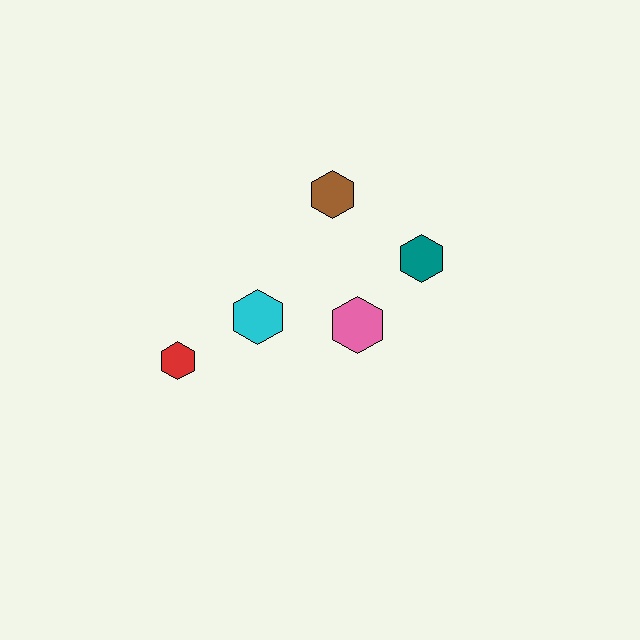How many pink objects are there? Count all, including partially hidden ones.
There is 1 pink object.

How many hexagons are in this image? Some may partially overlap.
There are 5 hexagons.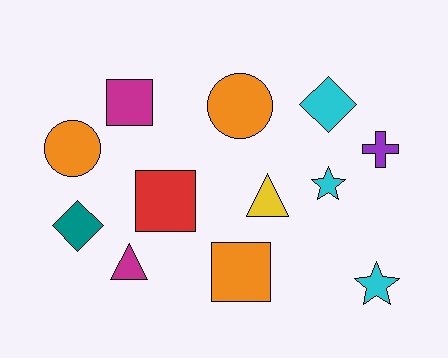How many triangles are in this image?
There are 2 triangles.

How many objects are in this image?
There are 12 objects.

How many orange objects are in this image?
There are 3 orange objects.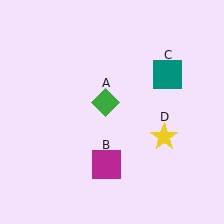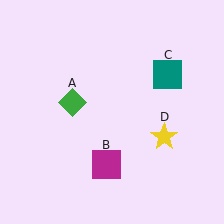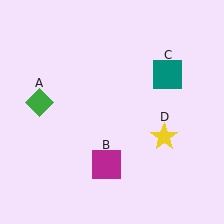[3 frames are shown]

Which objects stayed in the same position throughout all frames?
Magenta square (object B) and teal square (object C) and yellow star (object D) remained stationary.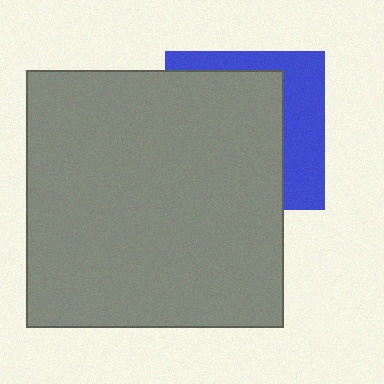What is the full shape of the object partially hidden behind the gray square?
The partially hidden object is a blue square.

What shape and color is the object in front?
The object in front is a gray square.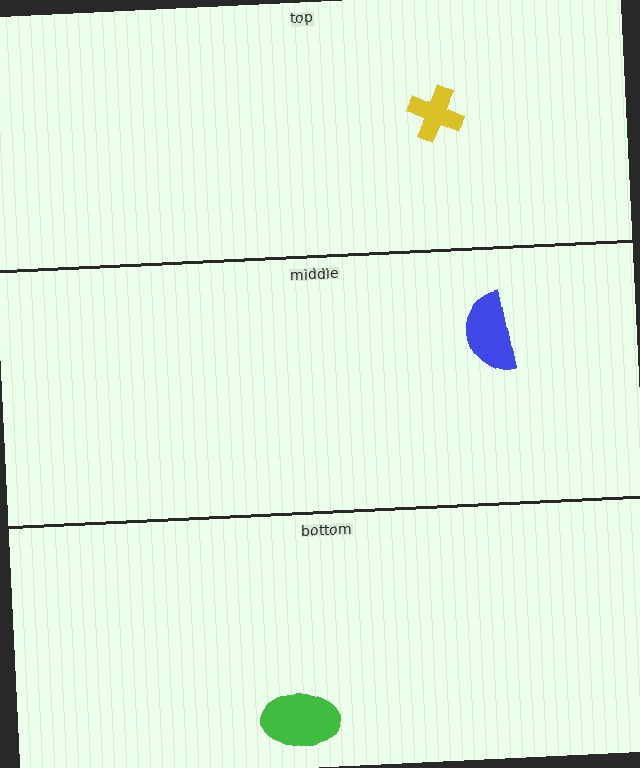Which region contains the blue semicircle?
The middle region.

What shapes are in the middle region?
The blue semicircle.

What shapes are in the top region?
The yellow cross.